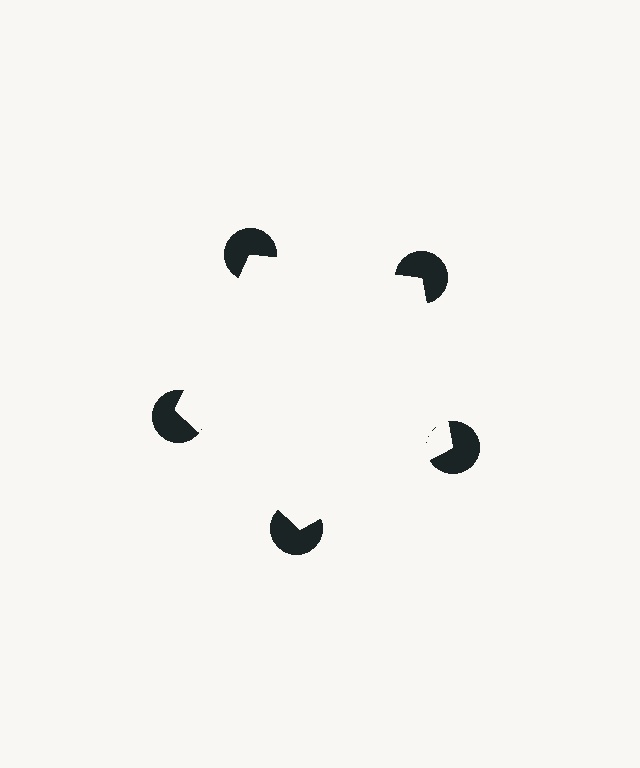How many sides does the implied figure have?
5 sides.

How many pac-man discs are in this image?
There are 5 — one at each vertex of the illusory pentagon.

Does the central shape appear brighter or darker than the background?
It typically appears slightly brighter than the background, even though no actual brightness change is drawn.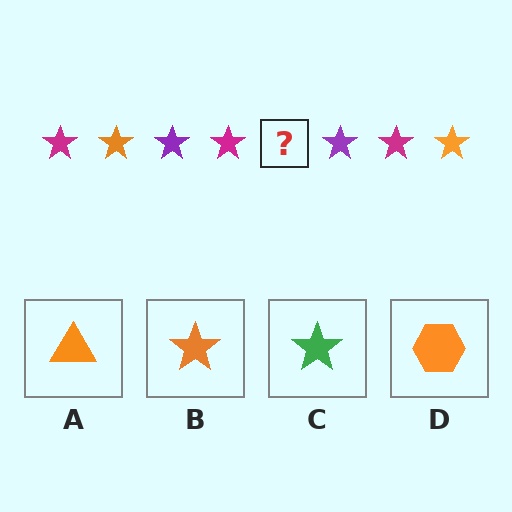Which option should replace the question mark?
Option B.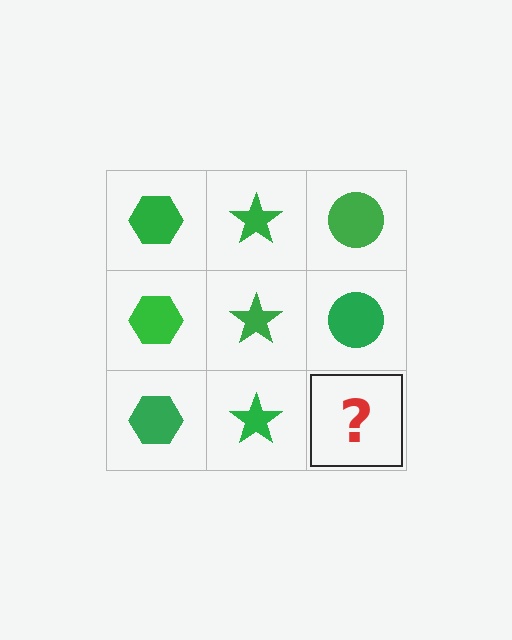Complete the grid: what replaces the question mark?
The question mark should be replaced with a green circle.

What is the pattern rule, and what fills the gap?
The rule is that each column has a consistent shape. The gap should be filled with a green circle.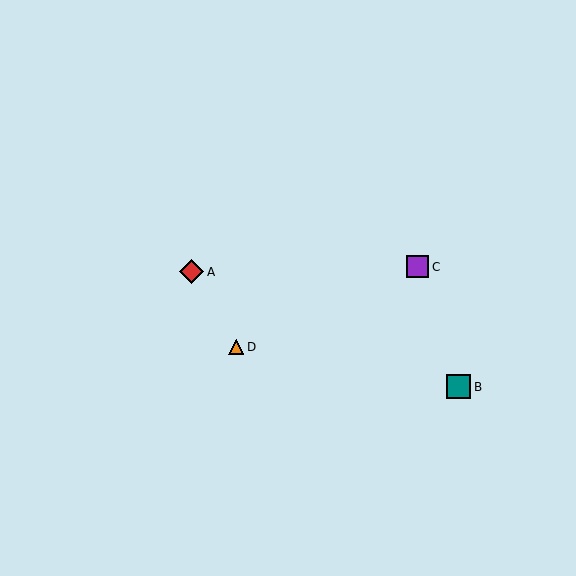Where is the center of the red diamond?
The center of the red diamond is at (192, 272).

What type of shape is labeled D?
Shape D is an orange triangle.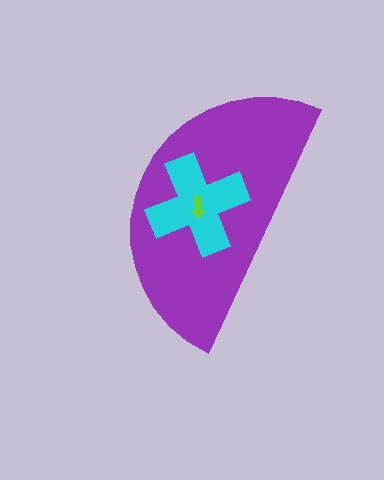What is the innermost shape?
The lime arrow.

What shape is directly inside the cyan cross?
The lime arrow.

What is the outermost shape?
The purple semicircle.